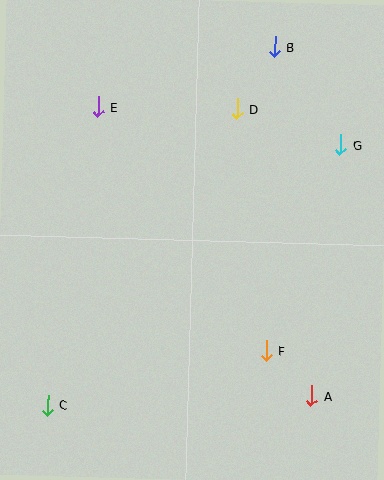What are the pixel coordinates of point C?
Point C is at (47, 405).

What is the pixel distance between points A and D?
The distance between A and D is 297 pixels.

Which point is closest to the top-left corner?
Point E is closest to the top-left corner.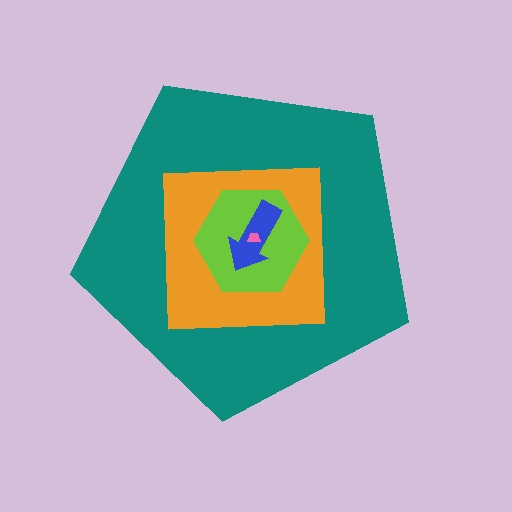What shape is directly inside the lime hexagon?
The blue arrow.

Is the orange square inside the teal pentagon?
Yes.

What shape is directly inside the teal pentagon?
The orange square.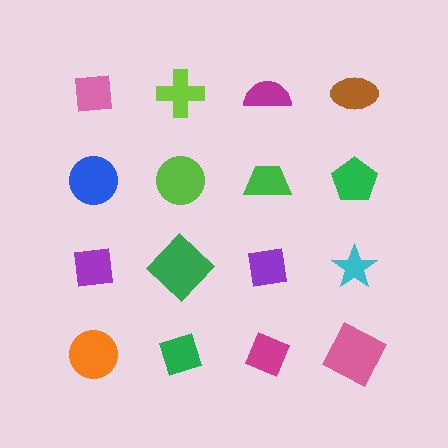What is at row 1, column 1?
A pink square.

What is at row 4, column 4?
A pink square.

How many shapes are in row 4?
4 shapes.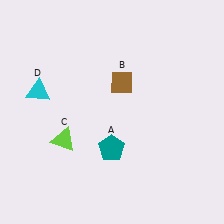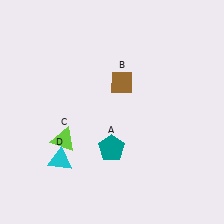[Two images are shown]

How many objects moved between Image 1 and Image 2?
1 object moved between the two images.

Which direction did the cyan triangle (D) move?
The cyan triangle (D) moved down.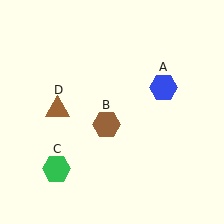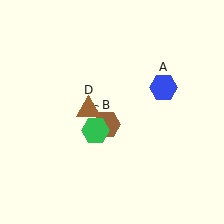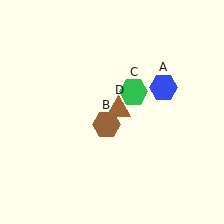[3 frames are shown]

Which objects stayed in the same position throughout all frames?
Blue hexagon (object A) and brown hexagon (object B) remained stationary.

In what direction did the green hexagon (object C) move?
The green hexagon (object C) moved up and to the right.